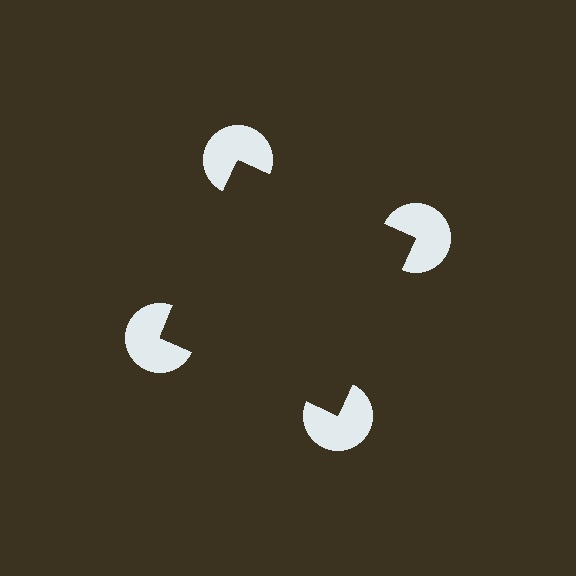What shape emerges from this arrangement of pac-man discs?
An illusory square — its edges are inferred from the aligned wedge cuts in the pac-man discs, not physically drawn.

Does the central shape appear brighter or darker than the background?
It typically appears slightly darker than the background, even though no actual brightness change is drawn.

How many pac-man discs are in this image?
There are 4 — one at each vertex of the illusory square.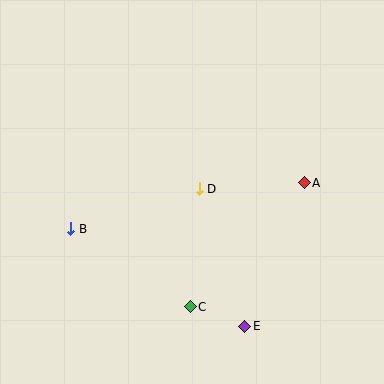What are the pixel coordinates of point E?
Point E is at (245, 326).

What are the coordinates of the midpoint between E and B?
The midpoint between E and B is at (158, 278).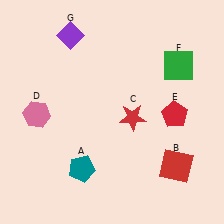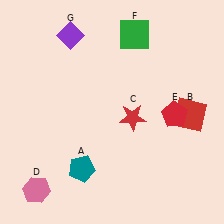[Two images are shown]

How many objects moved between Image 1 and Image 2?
3 objects moved between the two images.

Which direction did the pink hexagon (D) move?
The pink hexagon (D) moved down.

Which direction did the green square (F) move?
The green square (F) moved left.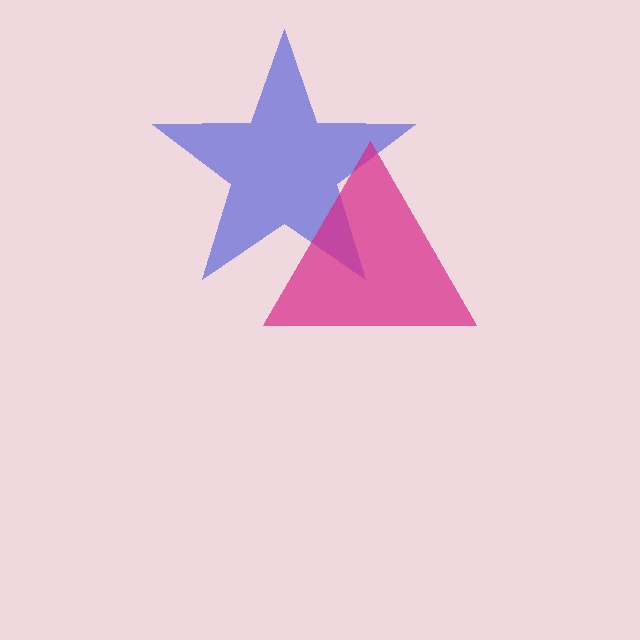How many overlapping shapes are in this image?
There are 2 overlapping shapes in the image.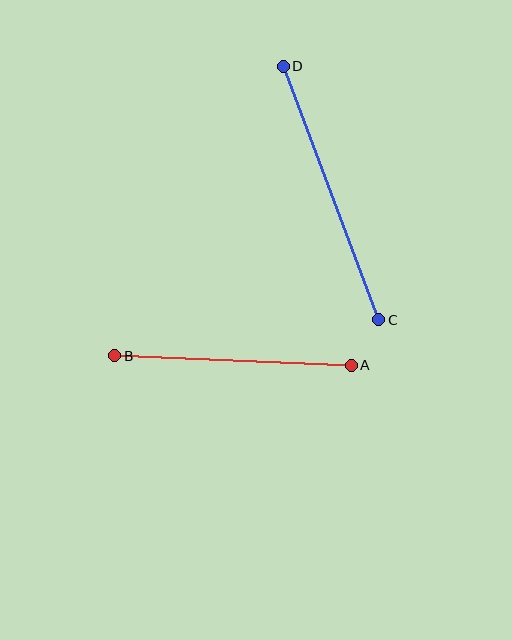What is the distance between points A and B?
The distance is approximately 237 pixels.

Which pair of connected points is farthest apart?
Points C and D are farthest apart.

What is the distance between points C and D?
The distance is approximately 271 pixels.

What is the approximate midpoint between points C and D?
The midpoint is at approximately (331, 193) pixels.